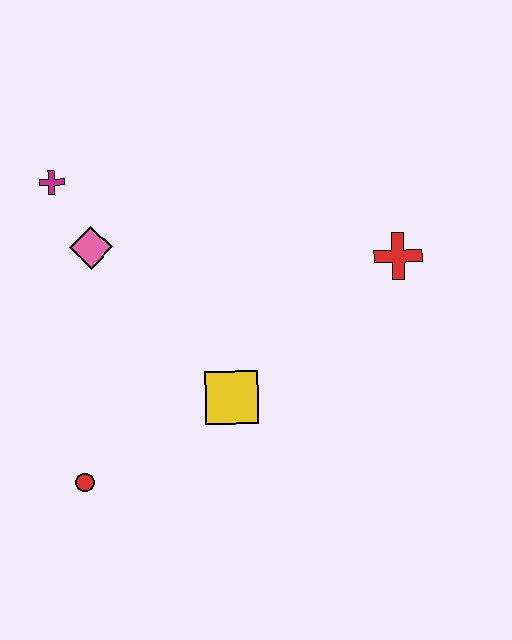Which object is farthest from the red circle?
The red cross is farthest from the red circle.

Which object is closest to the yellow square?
The red circle is closest to the yellow square.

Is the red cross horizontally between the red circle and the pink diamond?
No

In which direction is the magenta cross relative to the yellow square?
The magenta cross is above the yellow square.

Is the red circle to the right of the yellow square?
No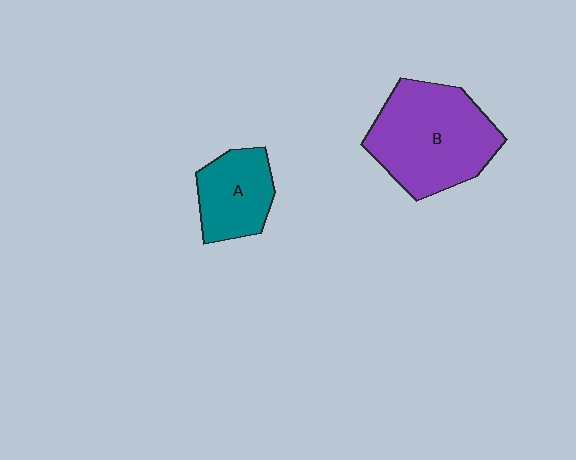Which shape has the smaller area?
Shape A (teal).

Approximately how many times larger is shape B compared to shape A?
Approximately 1.9 times.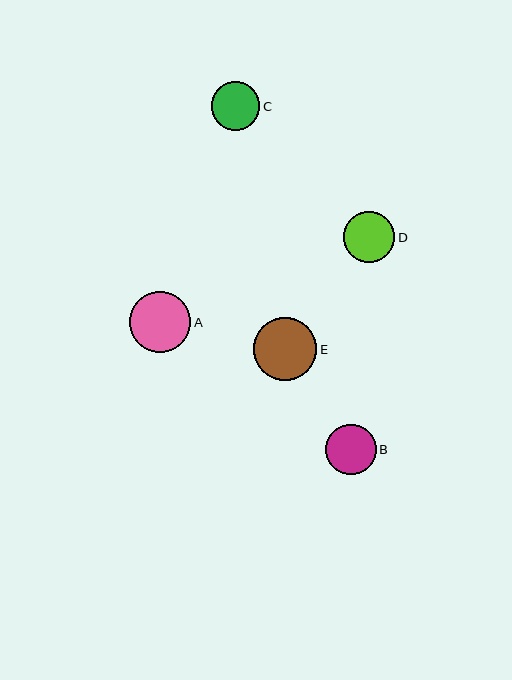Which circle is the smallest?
Circle C is the smallest with a size of approximately 49 pixels.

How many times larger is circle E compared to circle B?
Circle E is approximately 1.2 times the size of circle B.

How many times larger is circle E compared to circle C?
Circle E is approximately 1.3 times the size of circle C.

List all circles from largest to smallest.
From largest to smallest: E, A, D, B, C.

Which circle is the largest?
Circle E is the largest with a size of approximately 63 pixels.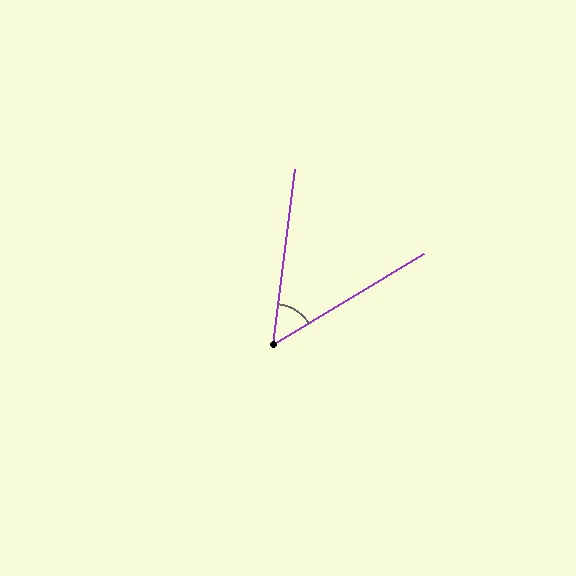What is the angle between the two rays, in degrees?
Approximately 52 degrees.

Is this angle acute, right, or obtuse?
It is acute.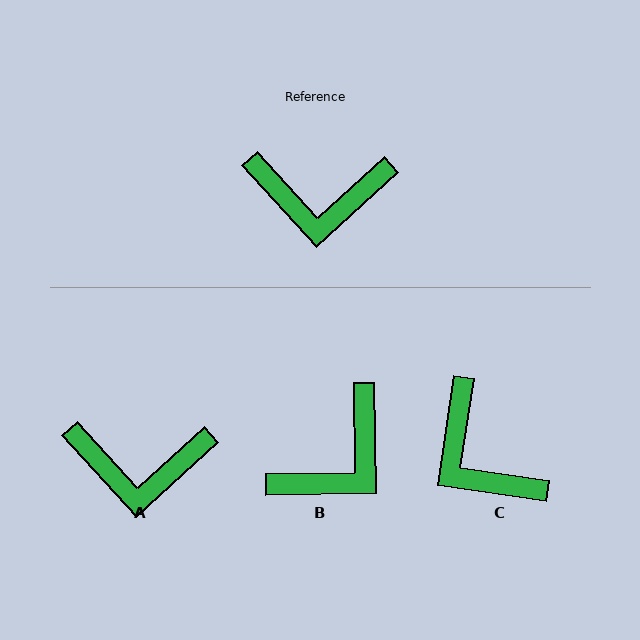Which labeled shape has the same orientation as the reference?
A.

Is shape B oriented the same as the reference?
No, it is off by about 48 degrees.